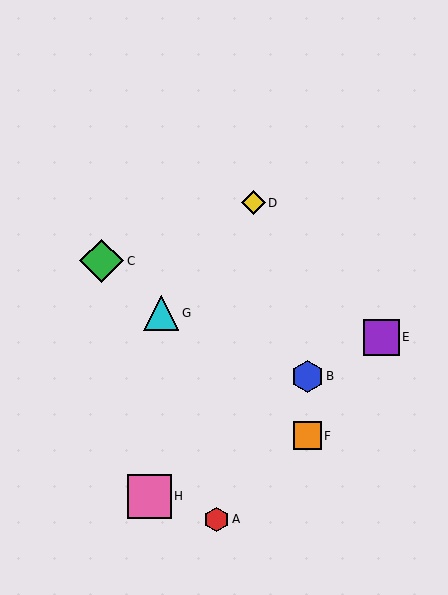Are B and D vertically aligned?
No, B is at x≈307 and D is at x≈253.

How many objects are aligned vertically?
2 objects (B, F) are aligned vertically.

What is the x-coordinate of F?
Object F is at x≈307.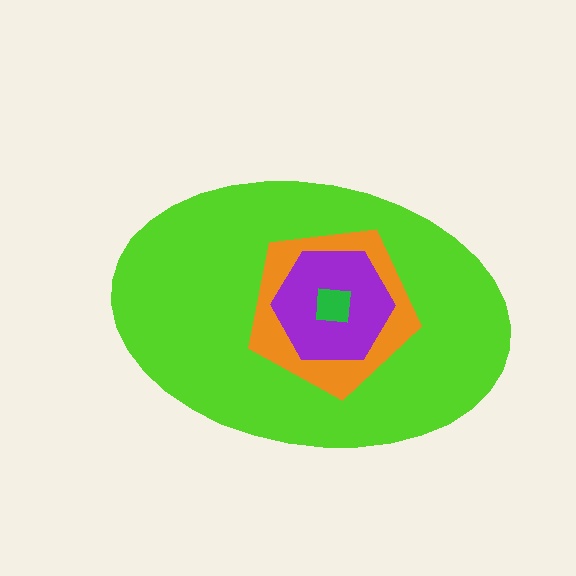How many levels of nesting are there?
4.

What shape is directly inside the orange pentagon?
The purple hexagon.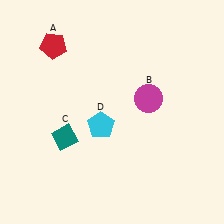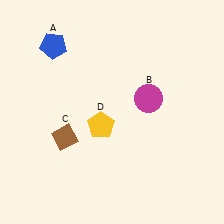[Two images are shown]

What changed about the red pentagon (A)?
In Image 1, A is red. In Image 2, it changed to blue.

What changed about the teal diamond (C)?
In Image 1, C is teal. In Image 2, it changed to brown.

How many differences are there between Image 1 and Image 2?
There are 3 differences between the two images.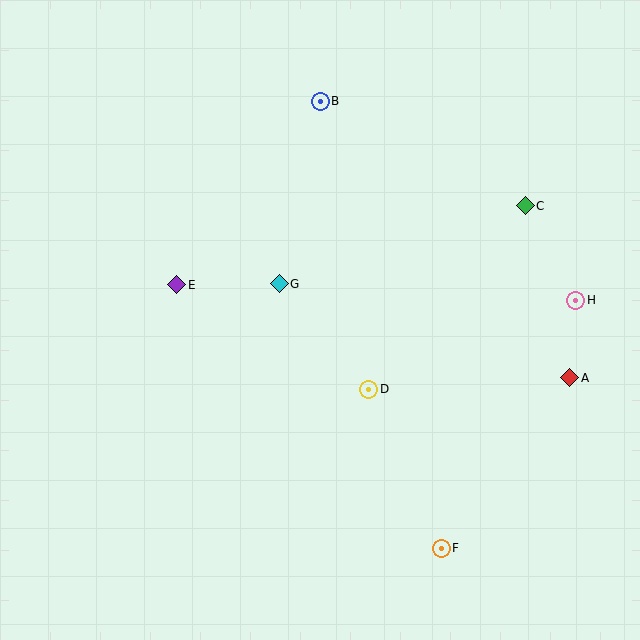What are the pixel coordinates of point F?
Point F is at (441, 548).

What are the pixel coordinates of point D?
Point D is at (369, 389).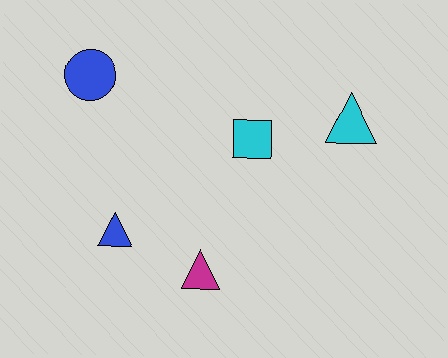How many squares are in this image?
There is 1 square.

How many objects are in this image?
There are 5 objects.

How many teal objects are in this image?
There are no teal objects.